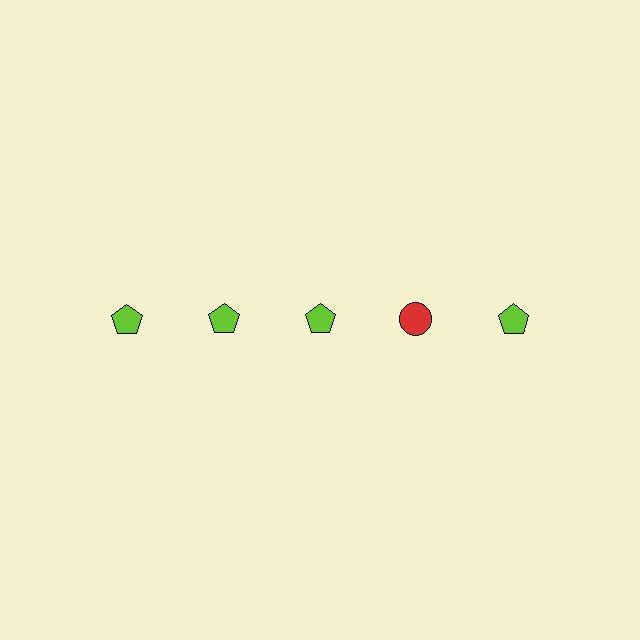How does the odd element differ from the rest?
It differs in both color (red instead of lime) and shape (circle instead of pentagon).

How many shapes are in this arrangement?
There are 5 shapes arranged in a grid pattern.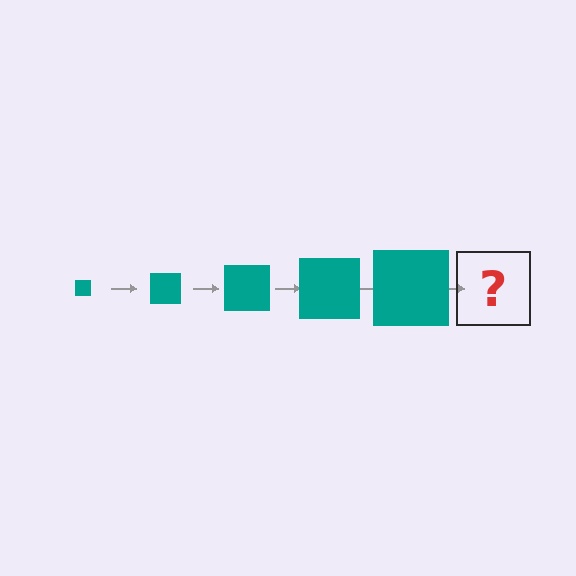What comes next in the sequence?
The next element should be a teal square, larger than the previous one.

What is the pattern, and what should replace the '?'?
The pattern is that the square gets progressively larger each step. The '?' should be a teal square, larger than the previous one.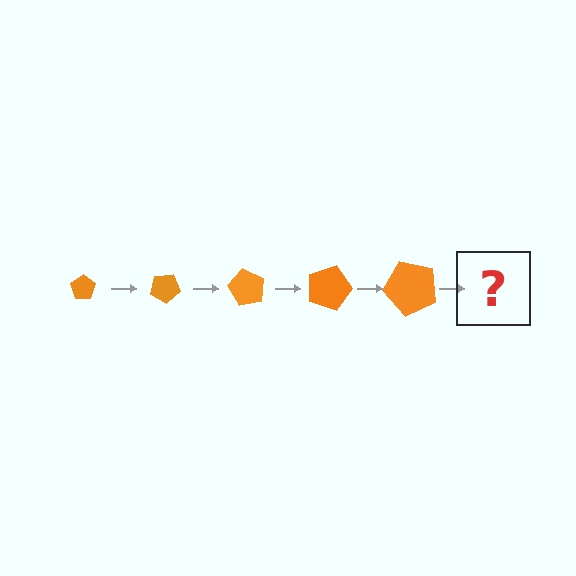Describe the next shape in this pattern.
It should be a pentagon, larger than the previous one and rotated 150 degrees from the start.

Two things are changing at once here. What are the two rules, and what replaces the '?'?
The two rules are that the pentagon grows larger each step and it rotates 30 degrees each step. The '?' should be a pentagon, larger than the previous one and rotated 150 degrees from the start.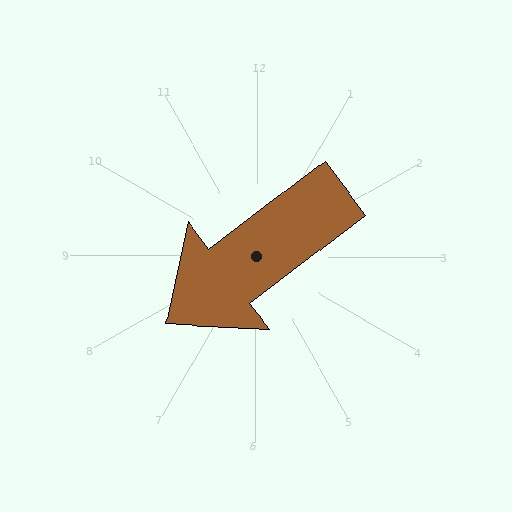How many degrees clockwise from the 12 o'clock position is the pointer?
Approximately 233 degrees.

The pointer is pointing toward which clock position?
Roughly 8 o'clock.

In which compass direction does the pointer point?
Southwest.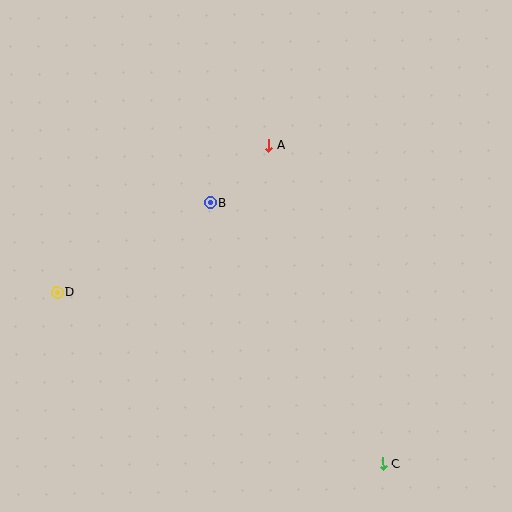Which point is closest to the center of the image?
Point B at (211, 203) is closest to the center.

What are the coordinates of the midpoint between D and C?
The midpoint between D and C is at (220, 378).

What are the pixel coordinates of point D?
Point D is at (57, 292).